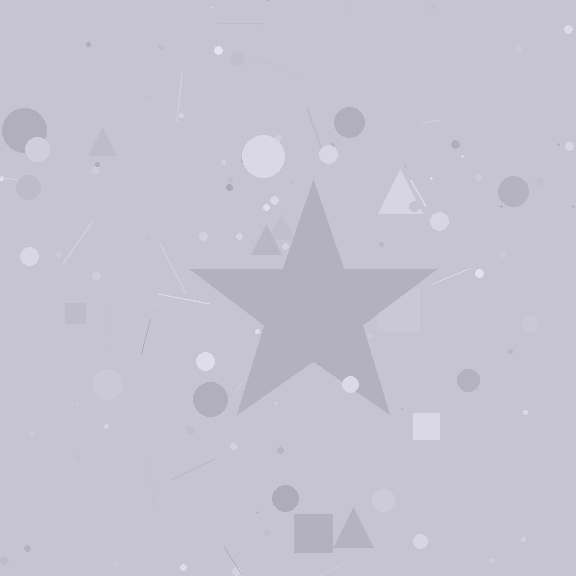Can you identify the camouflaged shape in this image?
The camouflaged shape is a star.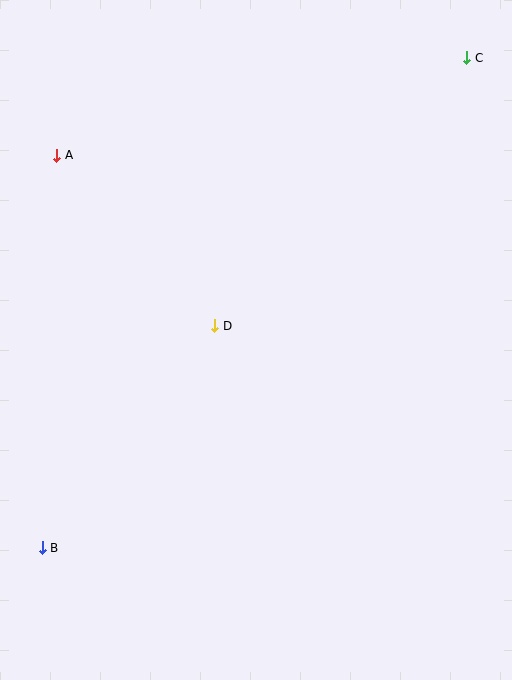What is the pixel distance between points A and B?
The distance between A and B is 393 pixels.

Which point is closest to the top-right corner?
Point C is closest to the top-right corner.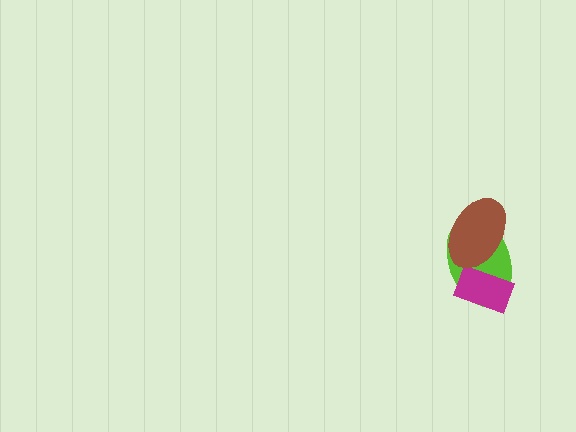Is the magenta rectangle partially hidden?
Yes, it is partially covered by another shape.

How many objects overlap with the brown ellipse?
2 objects overlap with the brown ellipse.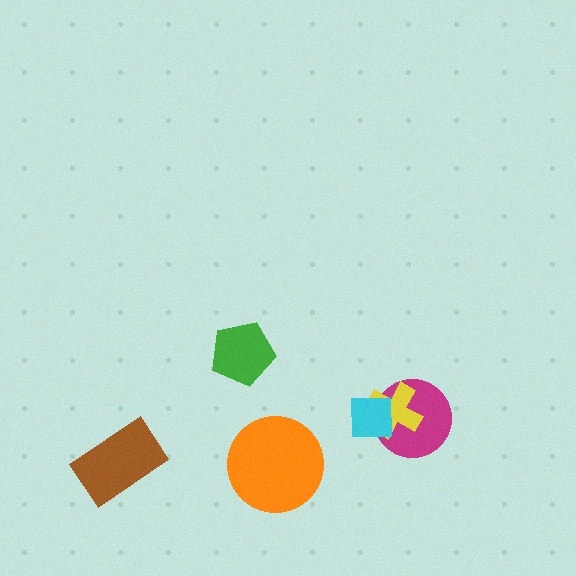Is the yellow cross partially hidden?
Yes, it is partially covered by another shape.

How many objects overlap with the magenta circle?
2 objects overlap with the magenta circle.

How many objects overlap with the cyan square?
2 objects overlap with the cyan square.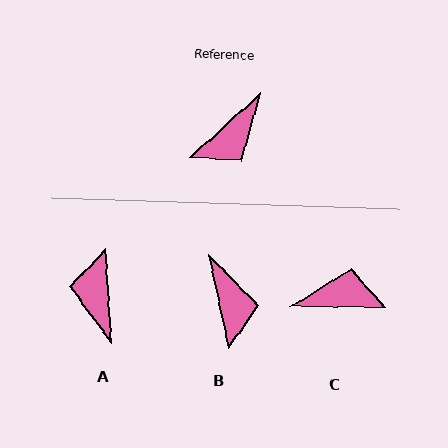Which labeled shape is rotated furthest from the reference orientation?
C, about 136 degrees away.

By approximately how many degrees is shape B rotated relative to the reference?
Approximately 59 degrees counter-clockwise.